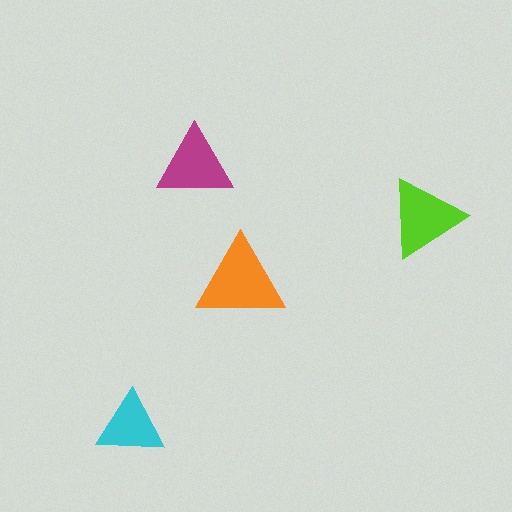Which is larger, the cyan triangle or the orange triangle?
The orange one.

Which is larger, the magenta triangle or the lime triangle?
The lime one.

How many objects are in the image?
There are 4 objects in the image.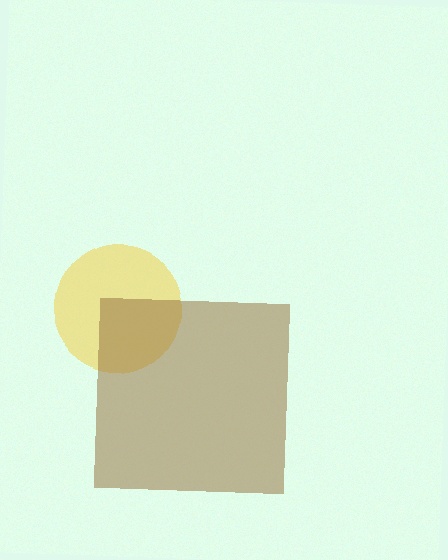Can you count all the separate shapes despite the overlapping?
Yes, there are 2 separate shapes.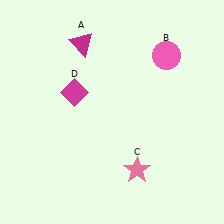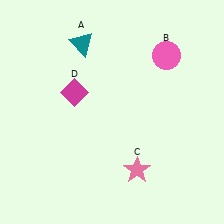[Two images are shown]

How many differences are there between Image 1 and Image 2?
There is 1 difference between the two images.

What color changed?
The triangle (A) changed from magenta in Image 1 to teal in Image 2.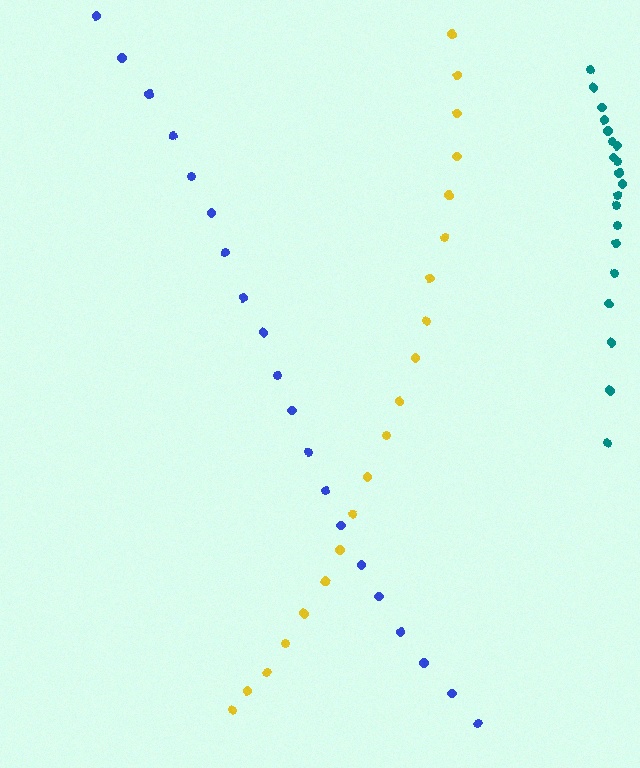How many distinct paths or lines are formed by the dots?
There are 3 distinct paths.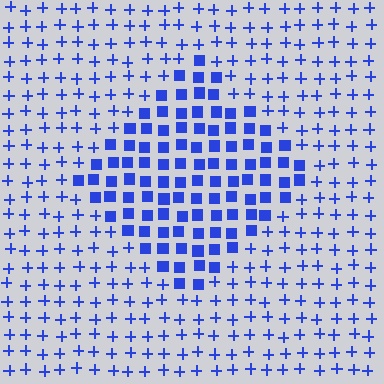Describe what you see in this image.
The image is filled with small blue elements arranged in a uniform grid. A diamond-shaped region contains squares, while the surrounding area contains plus signs. The boundary is defined purely by the change in element shape.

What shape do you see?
I see a diamond.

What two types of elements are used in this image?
The image uses squares inside the diamond region and plus signs outside it.